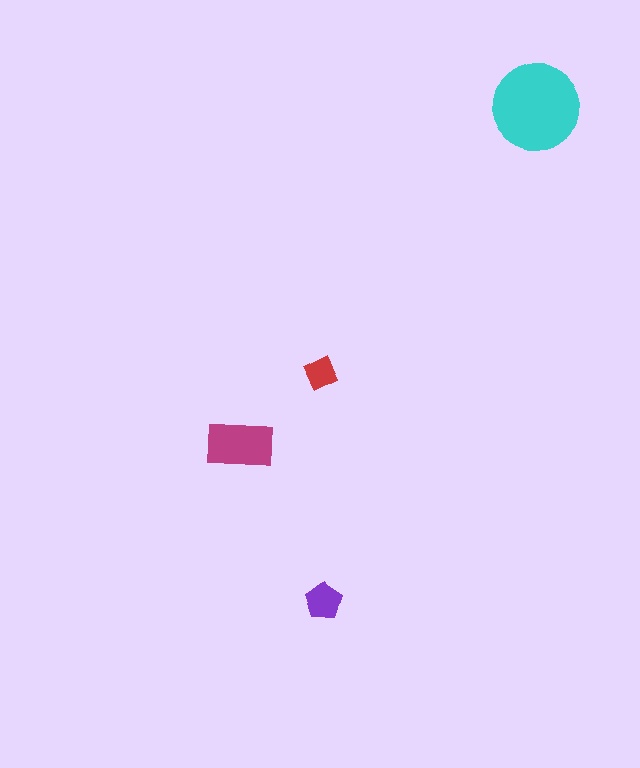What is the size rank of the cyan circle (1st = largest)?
1st.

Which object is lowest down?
The purple pentagon is bottommost.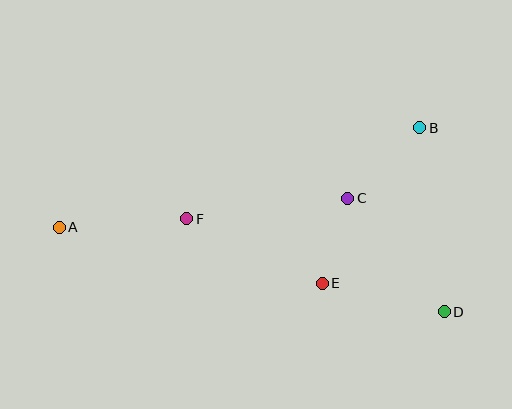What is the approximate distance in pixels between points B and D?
The distance between B and D is approximately 185 pixels.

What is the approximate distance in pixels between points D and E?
The distance between D and E is approximately 126 pixels.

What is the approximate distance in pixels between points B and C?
The distance between B and C is approximately 101 pixels.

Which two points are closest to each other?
Points C and E are closest to each other.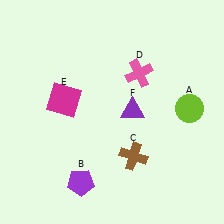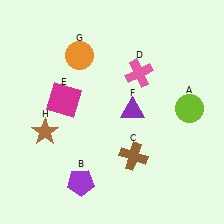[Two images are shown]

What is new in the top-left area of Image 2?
An orange circle (G) was added in the top-left area of Image 2.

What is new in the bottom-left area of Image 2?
A brown star (H) was added in the bottom-left area of Image 2.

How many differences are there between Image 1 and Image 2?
There are 2 differences between the two images.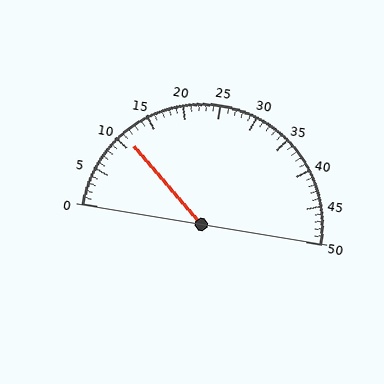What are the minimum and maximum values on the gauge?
The gauge ranges from 0 to 50.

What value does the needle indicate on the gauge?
The needle indicates approximately 11.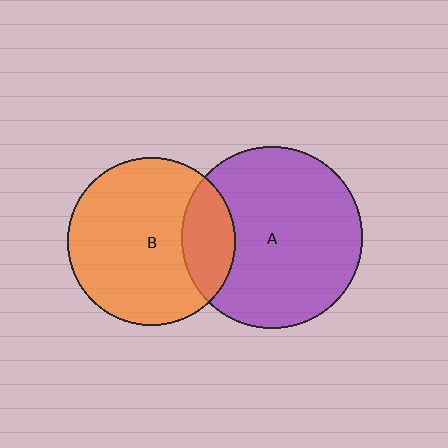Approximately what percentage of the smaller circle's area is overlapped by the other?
Approximately 20%.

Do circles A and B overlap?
Yes.